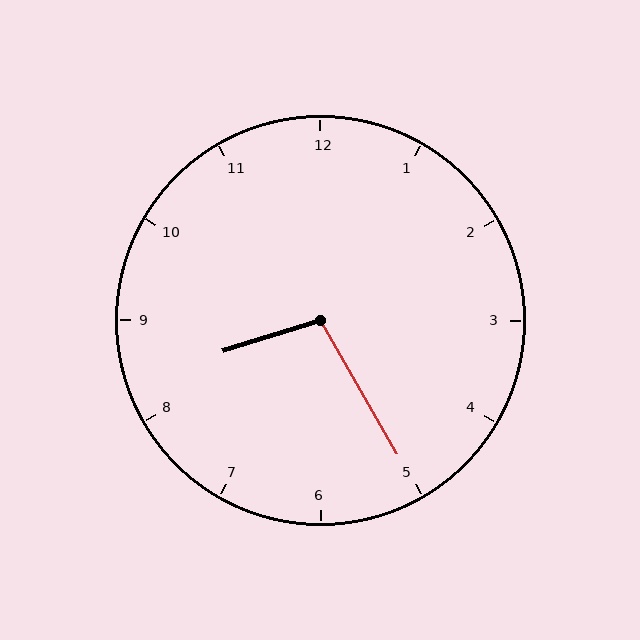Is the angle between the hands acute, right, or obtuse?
It is obtuse.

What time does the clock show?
8:25.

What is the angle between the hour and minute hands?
Approximately 102 degrees.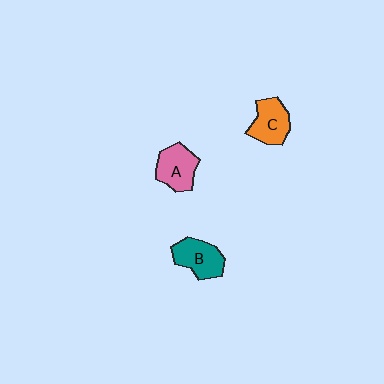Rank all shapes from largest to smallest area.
From largest to smallest: B (teal), A (pink), C (orange).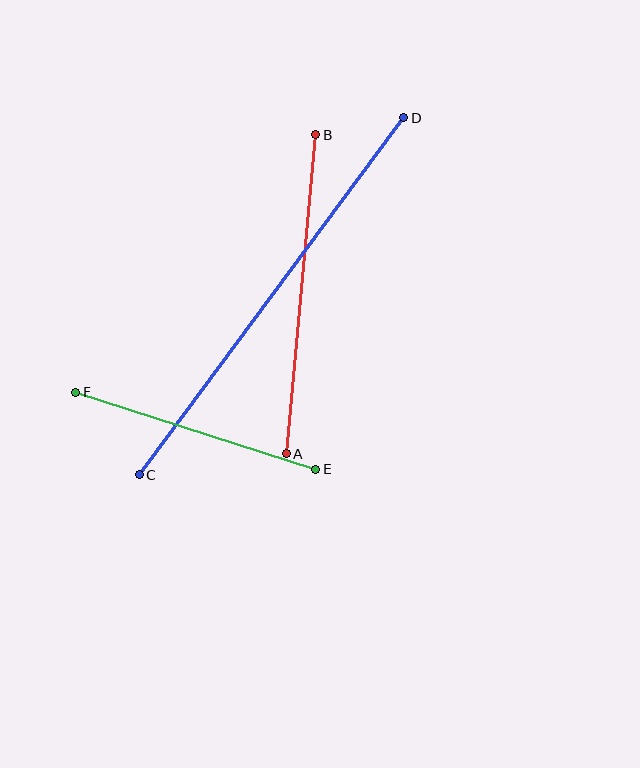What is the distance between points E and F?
The distance is approximately 252 pixels.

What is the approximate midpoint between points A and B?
The midpoint is at approximately (301, 294) pixels.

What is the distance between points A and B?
The distance is approximately 320 pixels.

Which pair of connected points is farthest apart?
Points C and D are farthest apart.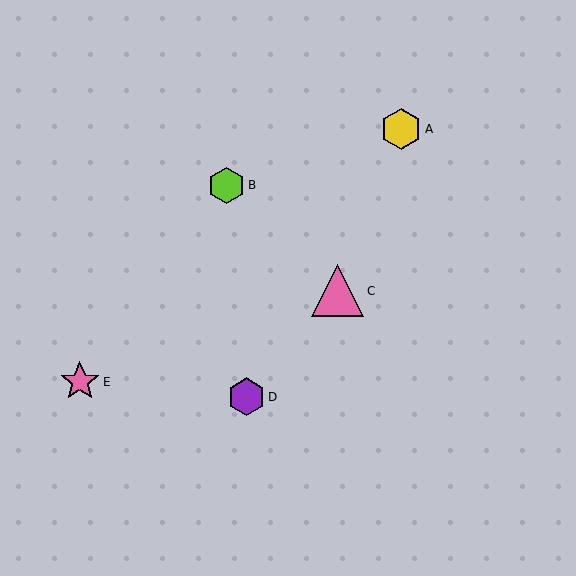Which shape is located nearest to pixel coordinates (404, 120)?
The yellow hexagon (labeled A) at (401, 129) is nearest to that location.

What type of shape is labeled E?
Shape E is a pink star.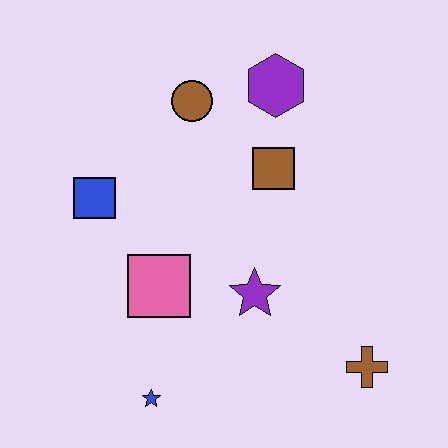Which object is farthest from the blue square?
The brown cross is farthest from the blue square.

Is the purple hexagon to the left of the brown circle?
No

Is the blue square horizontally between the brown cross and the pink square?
No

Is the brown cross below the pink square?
Yes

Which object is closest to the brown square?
The purple hexagon is closest to the brown square.